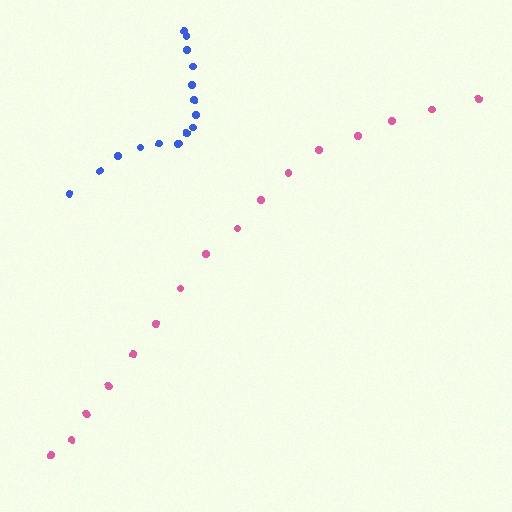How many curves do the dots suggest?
There are 2 distinct paths.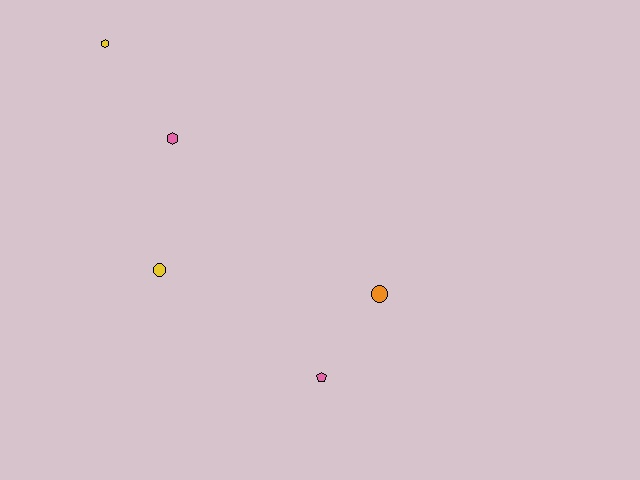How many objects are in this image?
There are 5 objects.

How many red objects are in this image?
There are no red objects.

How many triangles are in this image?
There are no triangles.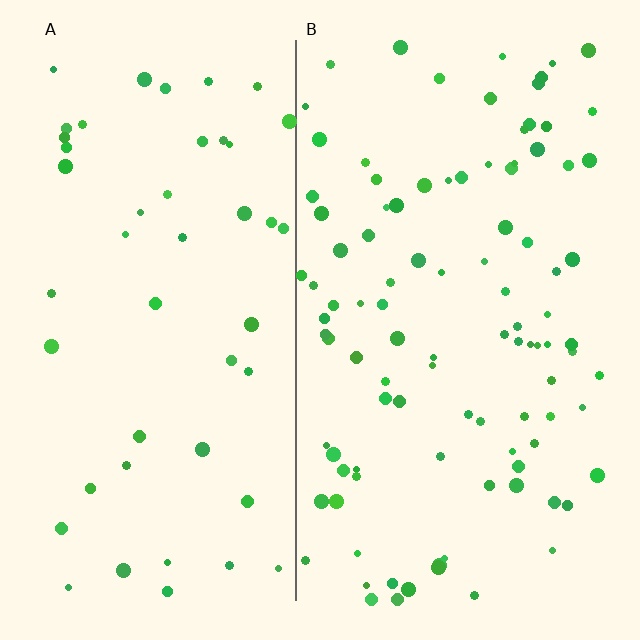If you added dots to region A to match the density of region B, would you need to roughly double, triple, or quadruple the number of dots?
Approximately double.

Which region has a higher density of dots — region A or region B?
B (the right).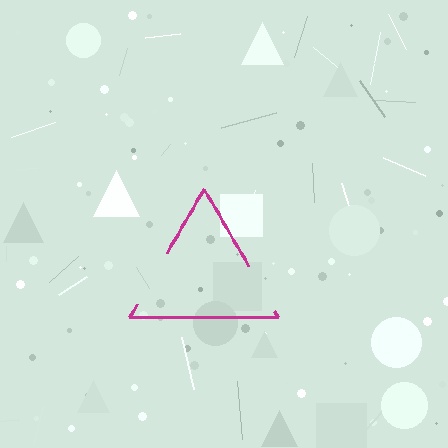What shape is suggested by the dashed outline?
The dashed outline suggests a triangle.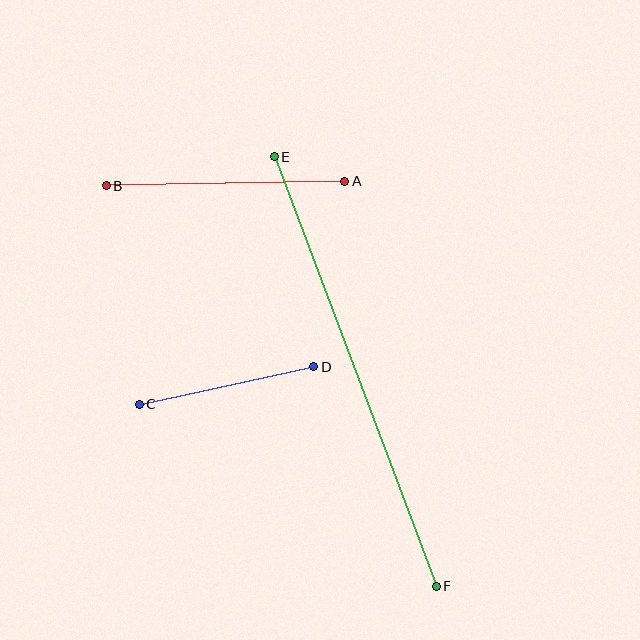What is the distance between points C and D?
The distance is approximately 179 pixels.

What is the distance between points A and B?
The distance is approximately 238 pixels.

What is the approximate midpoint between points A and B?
The midpoint is at approximately (225, 183) pixels.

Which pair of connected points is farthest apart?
Points E and F are farthest apart.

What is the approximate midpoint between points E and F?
The midpoint is at approximately (355, 372) pixels.